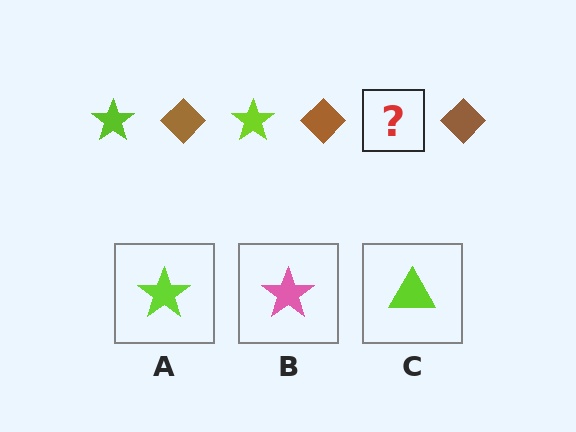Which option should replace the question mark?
Option A.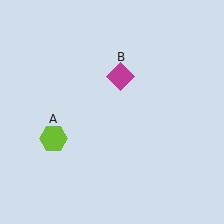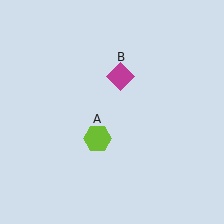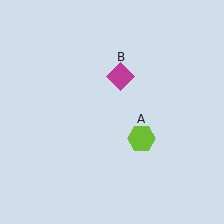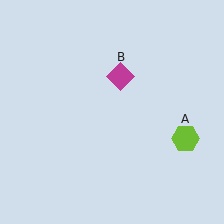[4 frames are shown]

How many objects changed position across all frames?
1 object changed position: lime hexagon (object A).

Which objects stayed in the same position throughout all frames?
Magenta diamond (object B) remained stationary.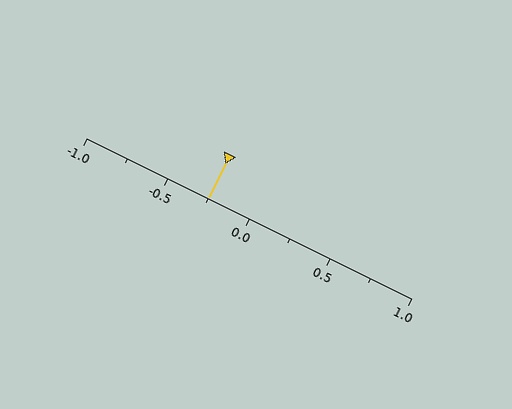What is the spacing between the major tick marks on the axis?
The major ticks are spaced 0.5 apart.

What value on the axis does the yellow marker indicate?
The marker indicates approximately -0.25.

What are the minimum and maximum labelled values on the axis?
The axis runs from -1.0 to 1.0.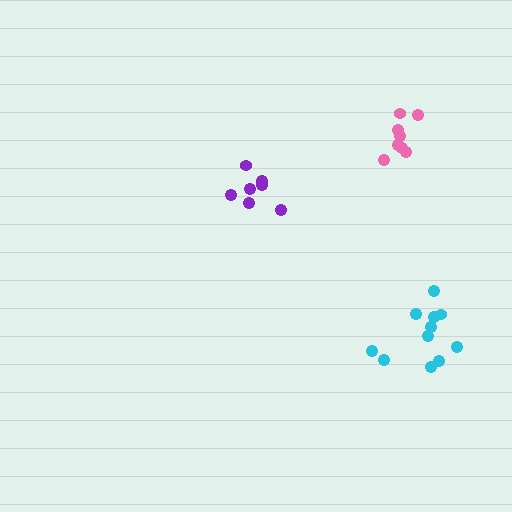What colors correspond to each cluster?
The clusters are colored: purple, pink, cyan.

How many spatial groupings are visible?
There are 3 spatial groupings.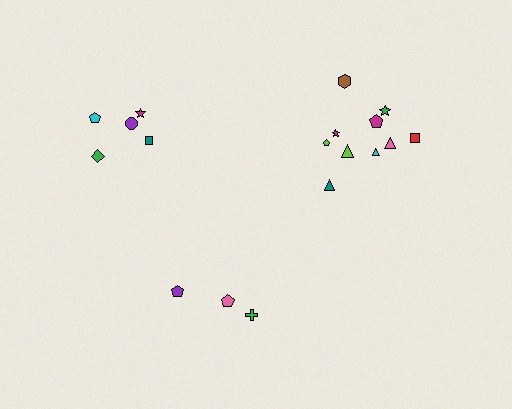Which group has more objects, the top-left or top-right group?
The top-right group.